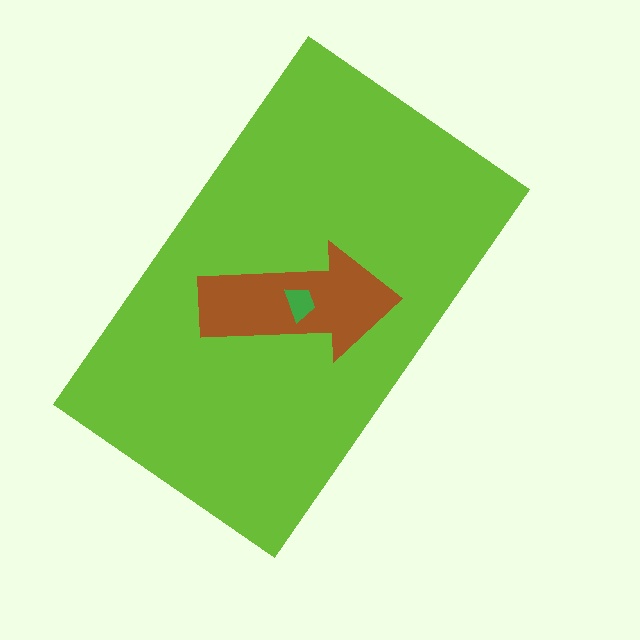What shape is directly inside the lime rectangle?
The brown arrow.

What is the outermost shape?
The lime rectangle.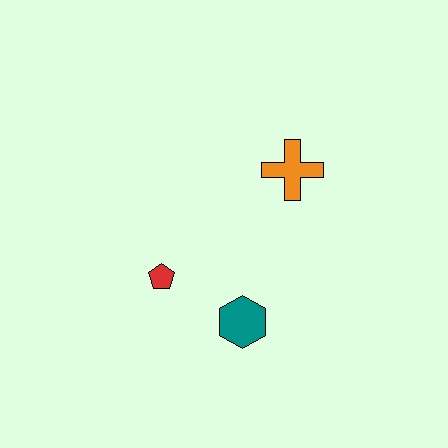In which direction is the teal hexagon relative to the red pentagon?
The teal hexagon is to the right of the red pentagon.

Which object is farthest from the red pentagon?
The orange cross is farthest from the red pentagon.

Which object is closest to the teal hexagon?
The red pentagon is closest to the teal hexagon.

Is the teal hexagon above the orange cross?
No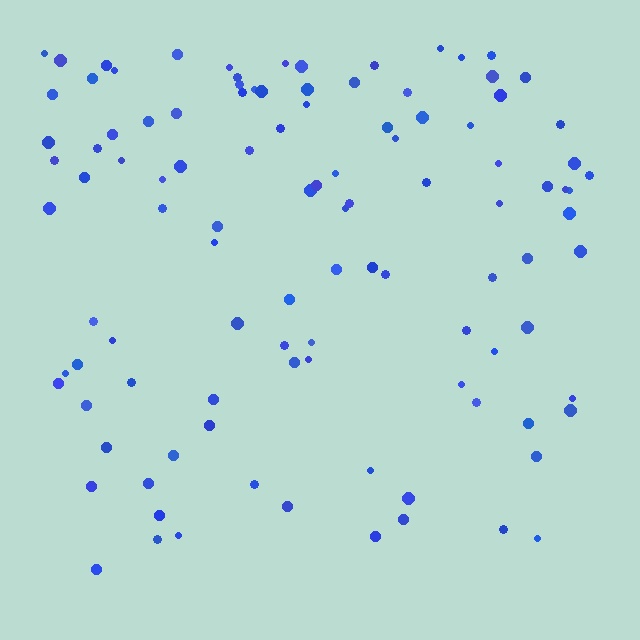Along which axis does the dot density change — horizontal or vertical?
Vertical.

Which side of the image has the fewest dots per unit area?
The bottom.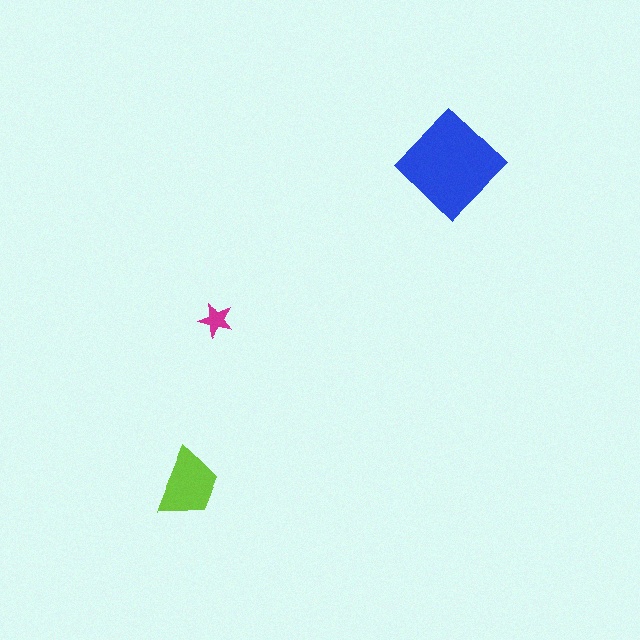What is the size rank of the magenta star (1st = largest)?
3rd.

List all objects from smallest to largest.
The magenta star, the lime trapezoid, the blue diamond.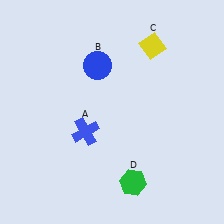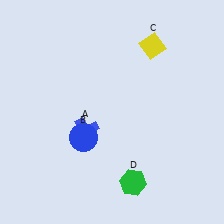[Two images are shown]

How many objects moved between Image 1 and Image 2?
1 object moved between the two images.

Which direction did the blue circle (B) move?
The blue circle (B) moved down.